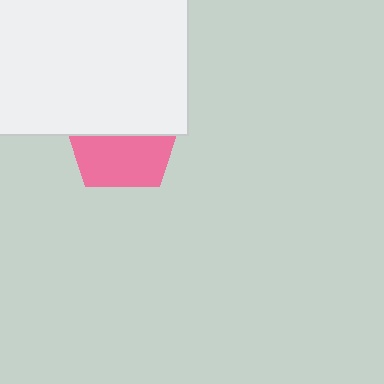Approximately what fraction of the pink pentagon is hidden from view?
Roughly 50% of the pink pentagon is hidden behind the white rectangle.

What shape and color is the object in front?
The object in front is a white rectangle.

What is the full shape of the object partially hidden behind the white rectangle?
The partially hidden object is a pink pentagon.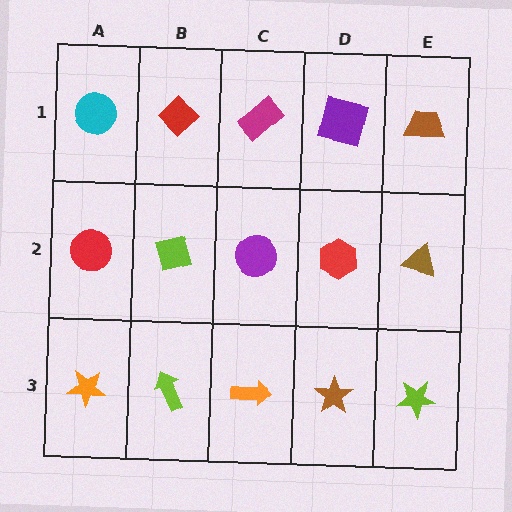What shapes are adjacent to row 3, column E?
A brown triangle (row 2, column E), a brown star (row 3, column D).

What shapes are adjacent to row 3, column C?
A purple circle (row 2, column C), a lime arrow (row 3, column B), a brown star (row 3, column D).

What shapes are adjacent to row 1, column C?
A purple circle (row 2, column C), a red diamond (row 1, column B), a purple square (row 1, column D).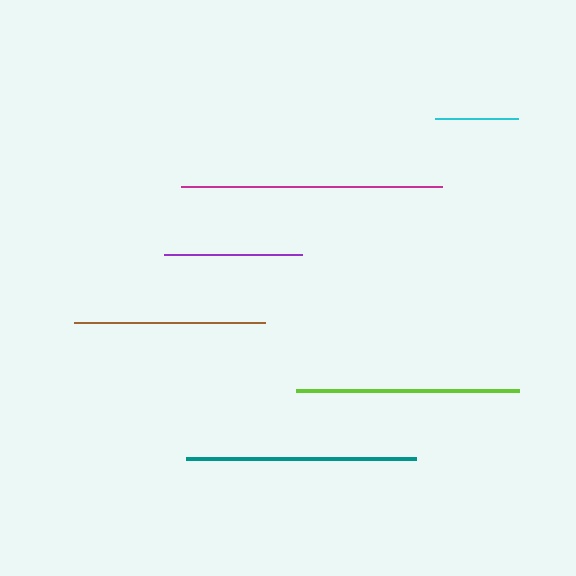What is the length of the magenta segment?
The magenta segment is approximately 261 pixels long.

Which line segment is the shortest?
The cyan line is the shortest at approximately 83 pixels.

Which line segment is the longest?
The magenta line is the longest at approximately 261 pixels.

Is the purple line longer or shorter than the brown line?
The brown line is longer than the purple line.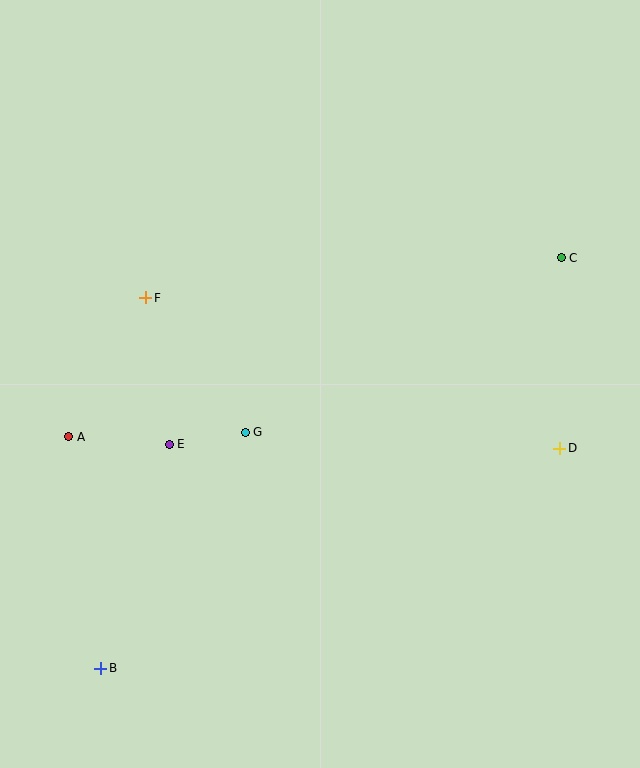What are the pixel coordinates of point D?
Point D is at (560, 448).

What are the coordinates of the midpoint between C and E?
The midpoint between C and E is at (365, 351).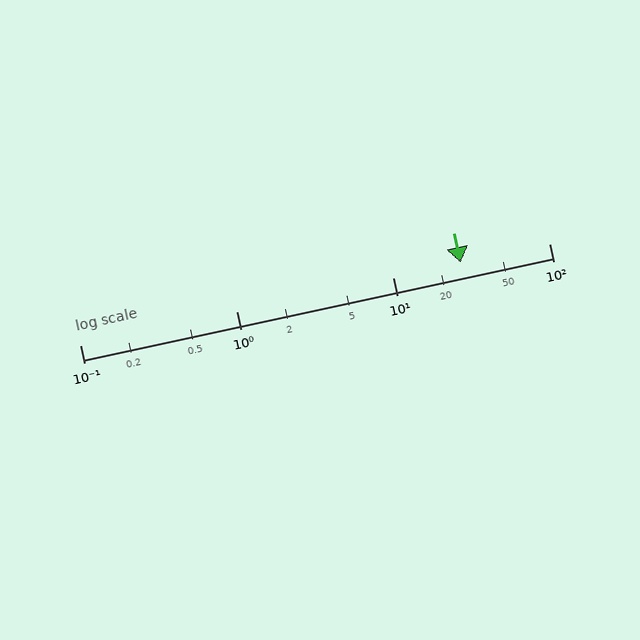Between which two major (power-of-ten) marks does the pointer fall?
The pointer is between 10 and 100.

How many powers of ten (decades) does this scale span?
The scale spans 3 decades, from 0.1 to 100.